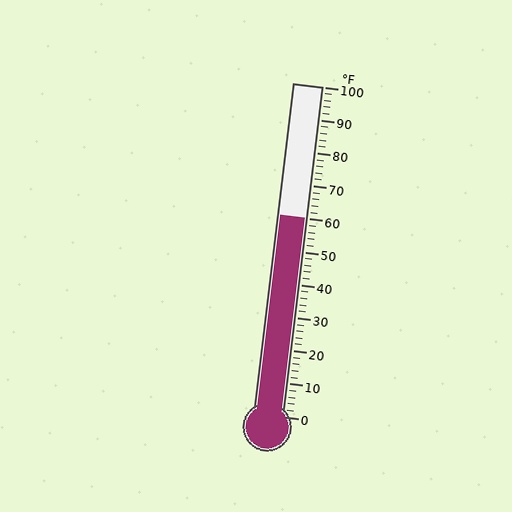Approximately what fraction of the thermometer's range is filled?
The thermometer is filled to approximately 60% of its range.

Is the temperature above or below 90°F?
The temperature is below 90°F.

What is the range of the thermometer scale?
The thermometer scale ranges from 0°F to 100°F.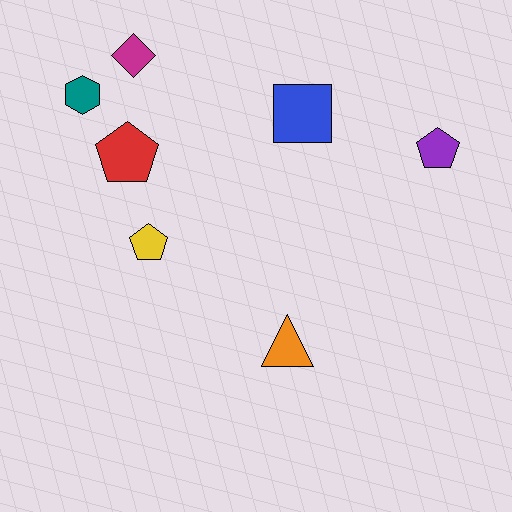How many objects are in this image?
There are 7 objects.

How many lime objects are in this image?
There are no lime objects.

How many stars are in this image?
There are no stars.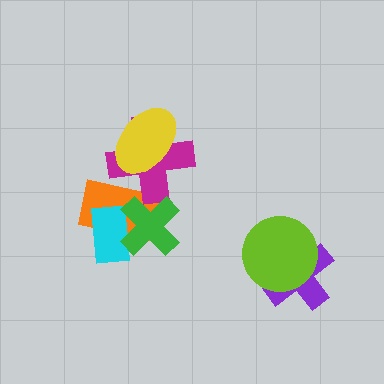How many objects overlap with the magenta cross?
3 objects overlap with the magenta cross.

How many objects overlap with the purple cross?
1 object overlaps with the purple cross.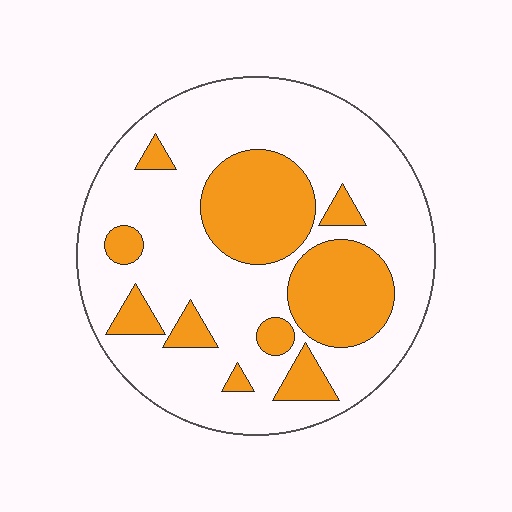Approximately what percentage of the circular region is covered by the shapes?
Approximately 30%.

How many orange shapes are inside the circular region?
10.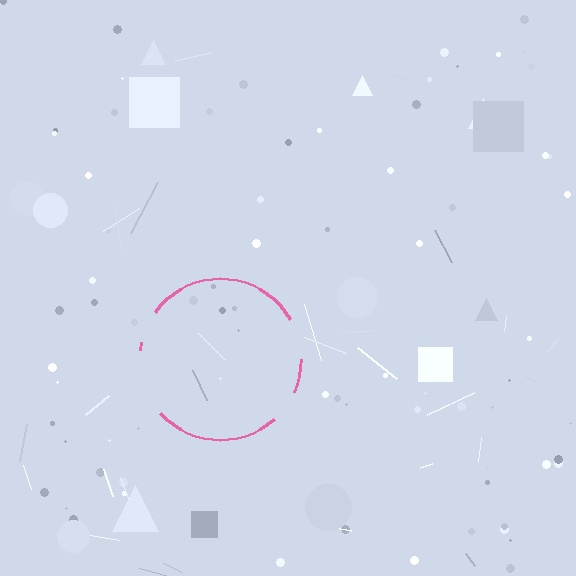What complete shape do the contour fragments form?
The contour fragments form a circle.